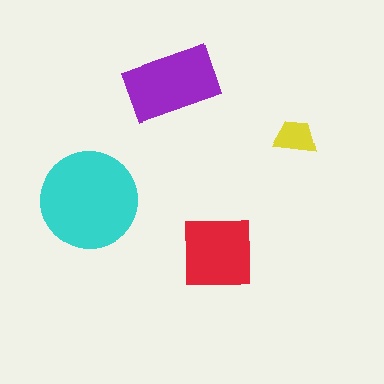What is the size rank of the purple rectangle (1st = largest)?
2nd.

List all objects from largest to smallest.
The cyan circle, the purple rectangle, the red square, the yellow trapezoid.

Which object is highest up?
The purple rectangle is topmost.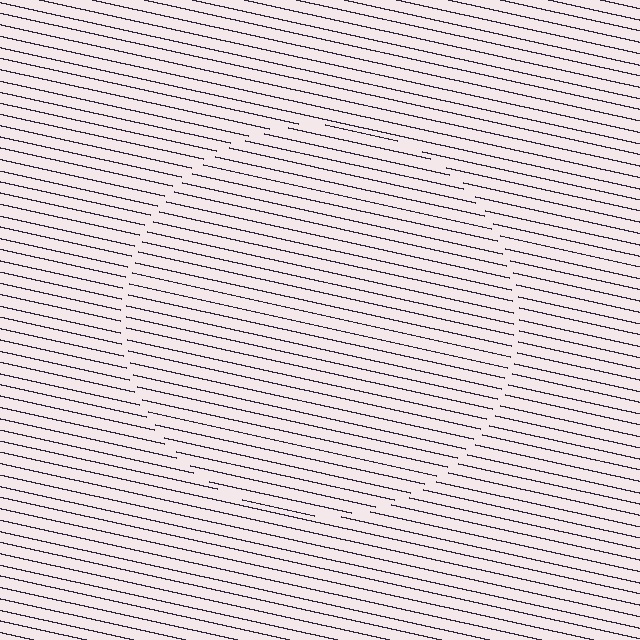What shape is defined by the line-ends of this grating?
An illusory circle. The interior of the shape contains the same grating, shifted by half a period — the contour is defined by the phase discontinuity where line-ends from the inner and outer gratings abut.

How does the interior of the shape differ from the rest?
The interior of the shape contains the same grating, shifted by half a period — the contour is defined by the phase discontinuity where line-ends from the inner and outer gratings abut.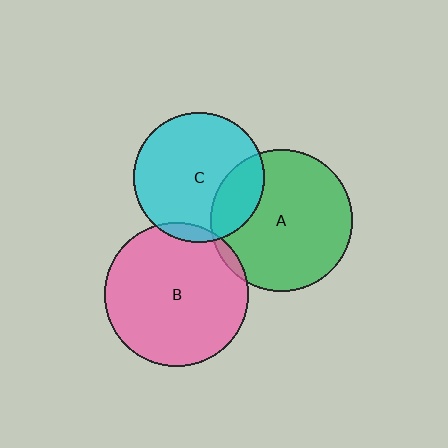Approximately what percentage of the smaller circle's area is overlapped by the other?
Approximately 5%.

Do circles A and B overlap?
Yes.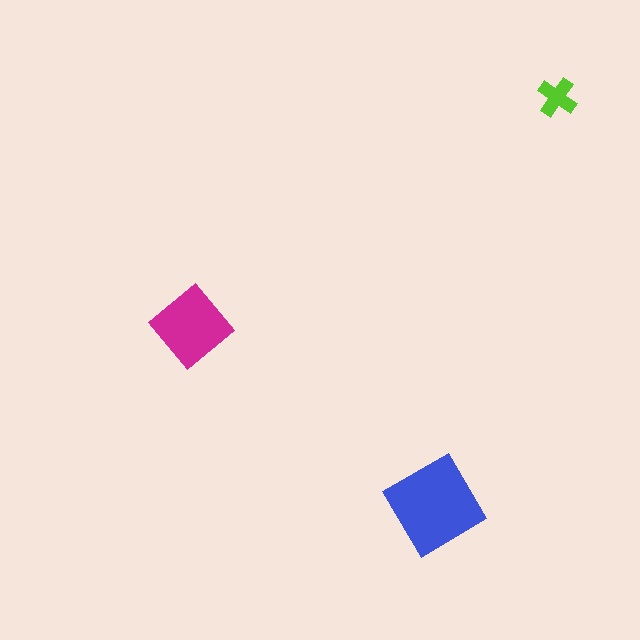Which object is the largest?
The blue diamond.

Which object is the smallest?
The lime cross.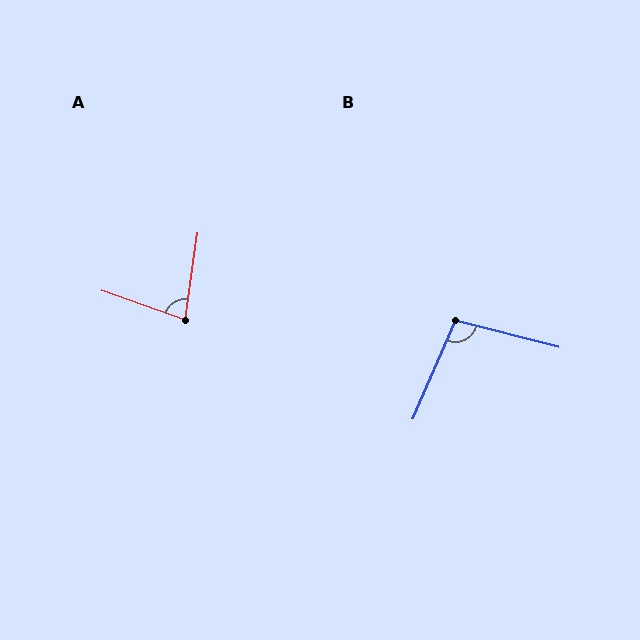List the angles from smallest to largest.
A (79°), B (99°).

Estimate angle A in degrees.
Approximately 79 degrees.